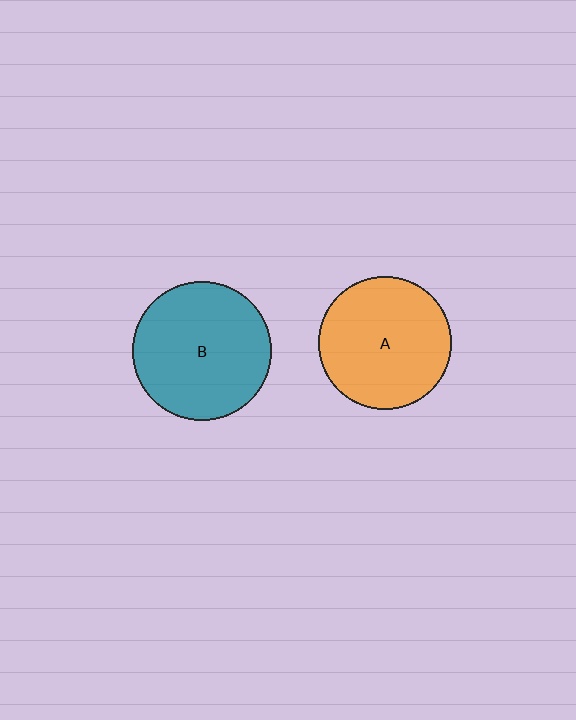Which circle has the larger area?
Circle B (teal).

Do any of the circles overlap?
No, none of the circles overlap.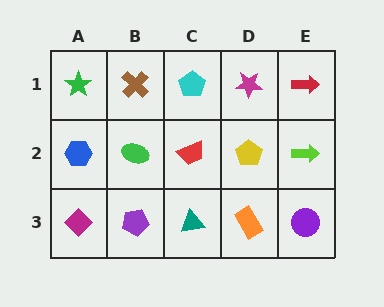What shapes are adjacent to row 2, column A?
A green star (row 1, column A), a magenta diamond (row 3, column A), a green ellipse (row 2, column B).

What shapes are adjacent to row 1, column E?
A lime arrow (row 2, column E), a magenta star (row 1, column D).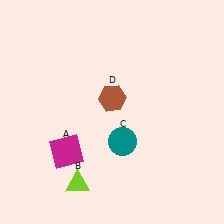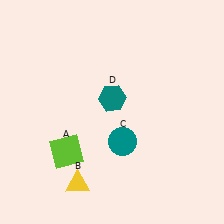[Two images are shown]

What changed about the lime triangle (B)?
In Image 1, B is lime. In Image 2, it changed to yellow.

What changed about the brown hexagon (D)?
In Image 1, D is brown. In Image 2, it changed to teal.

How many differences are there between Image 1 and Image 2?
There are 3 differences between the two images.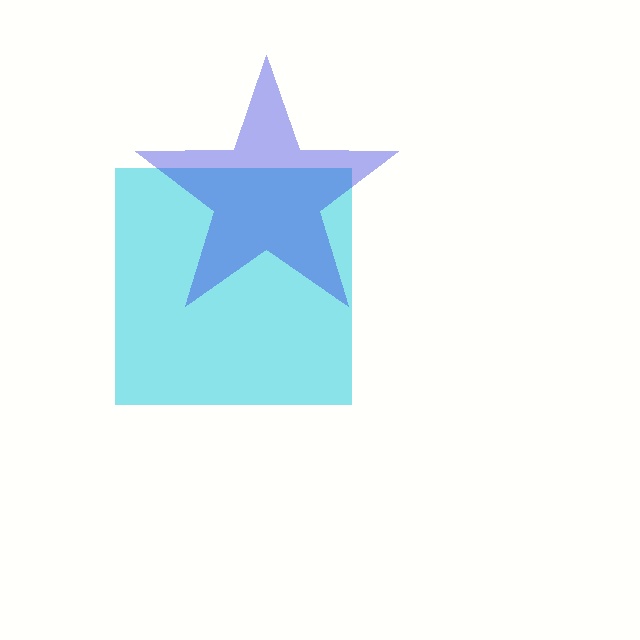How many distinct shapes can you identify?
There are 2 distinct shapes: a cyan square, a blue star.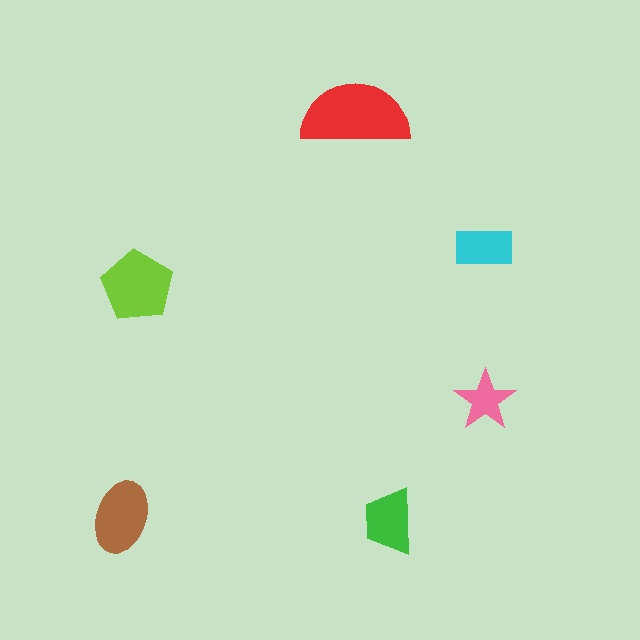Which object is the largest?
The red semicircle.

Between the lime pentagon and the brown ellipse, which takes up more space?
The lime pentagon.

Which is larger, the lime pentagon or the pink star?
The lime pentagon.